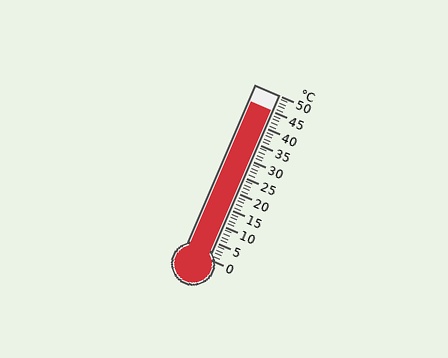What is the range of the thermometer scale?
The thermometer scale ranges from 0°C to 50°C.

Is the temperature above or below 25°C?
The temperature is above 25°C.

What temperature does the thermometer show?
The thermometer shows approximately 45°C.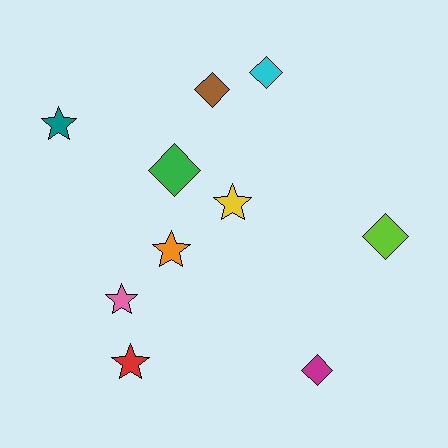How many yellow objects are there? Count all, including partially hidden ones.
There is 1 yellow object.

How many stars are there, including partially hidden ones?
There are 5 stars.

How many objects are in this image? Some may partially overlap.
There are 10 objects.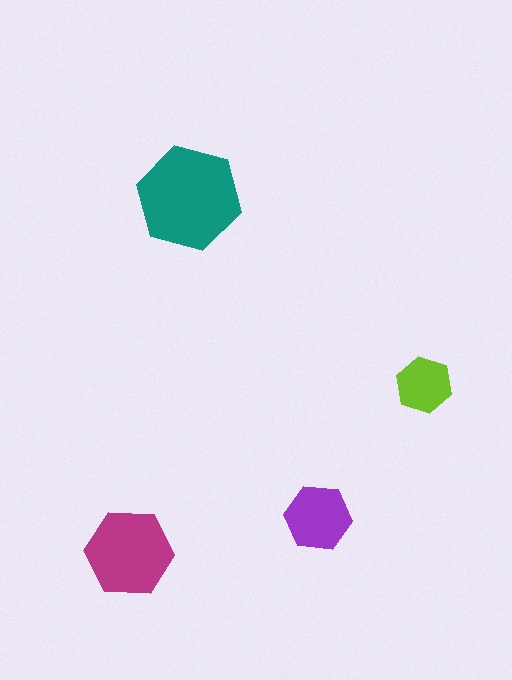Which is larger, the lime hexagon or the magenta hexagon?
The magenta one.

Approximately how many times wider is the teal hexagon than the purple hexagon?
About 1.5 times wider.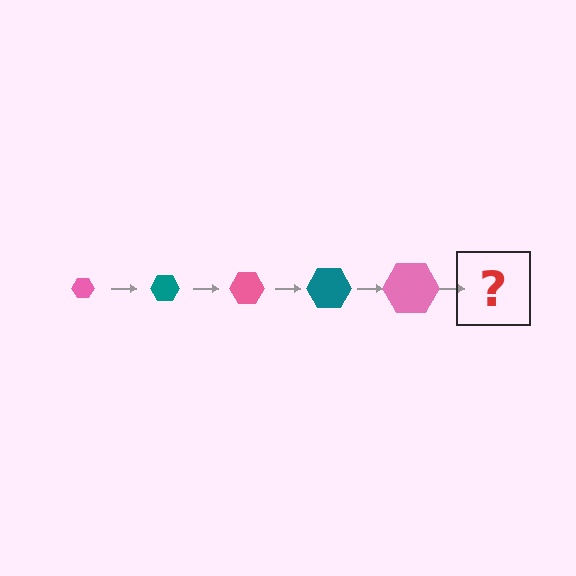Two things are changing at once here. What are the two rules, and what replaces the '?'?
The two rules are that the hexagon grows larger each step and the color cycles through pink and teal. The '?' should be a teal hexagon, larger than the previous one.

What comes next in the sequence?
The next element should be a teal hexagon, larger than the previous one.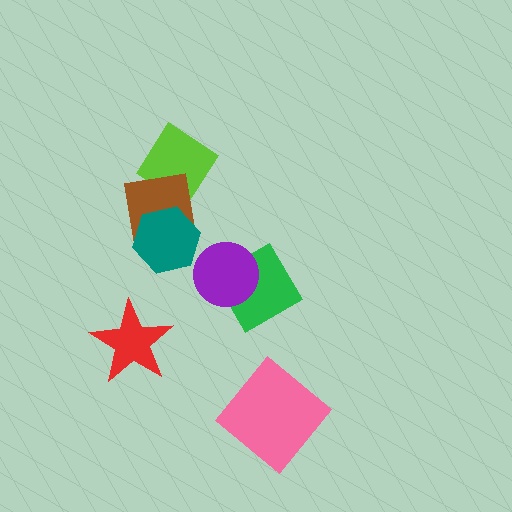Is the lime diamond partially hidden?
Yes, it is partially covered by another shape.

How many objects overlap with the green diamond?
1 object overlaps with the green diamond.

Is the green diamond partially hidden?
Yes, it is partially covered by another shape.